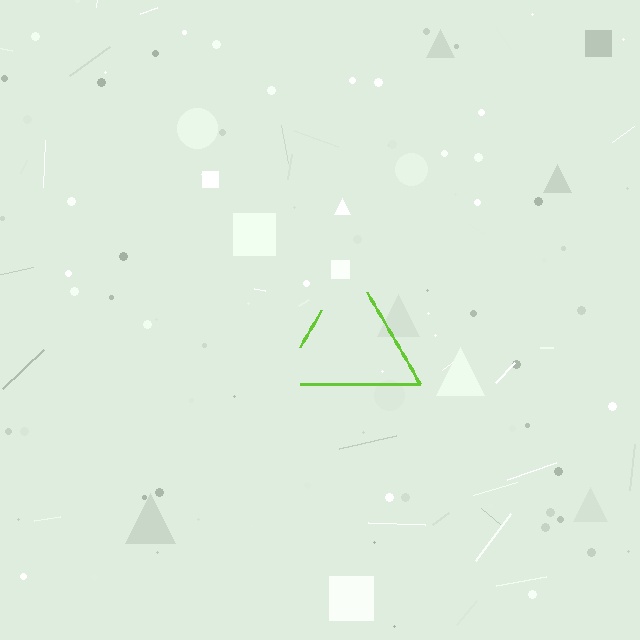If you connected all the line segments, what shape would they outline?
They would outline a triangle.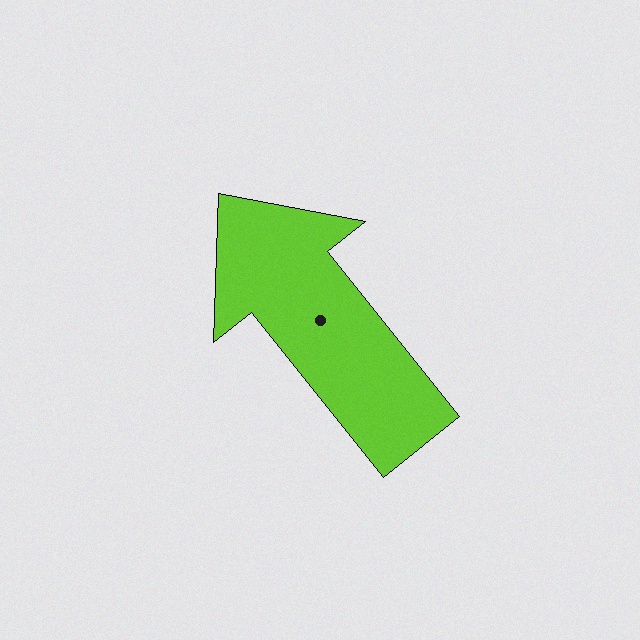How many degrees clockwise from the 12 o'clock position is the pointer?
Approximately 321 degrees.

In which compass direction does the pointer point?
Northwest.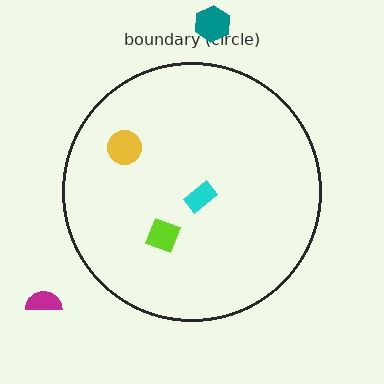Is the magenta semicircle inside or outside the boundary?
Outside.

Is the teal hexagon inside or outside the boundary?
Outside.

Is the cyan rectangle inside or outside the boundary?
Inside.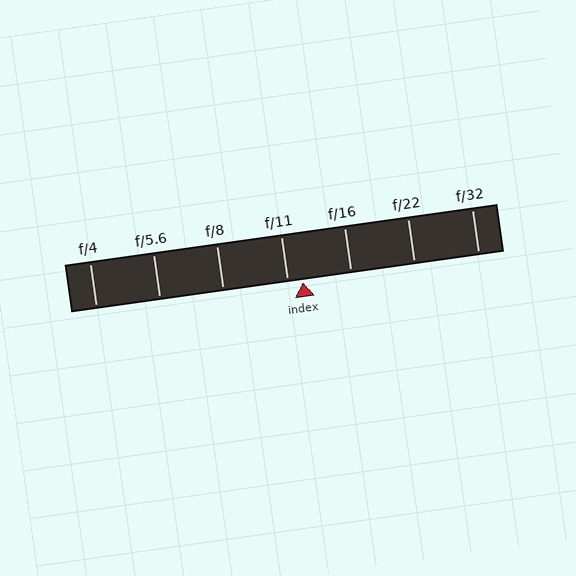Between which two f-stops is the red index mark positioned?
The index mark is between f/11 and f/16.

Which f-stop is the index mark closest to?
The index mark is closest to f/11.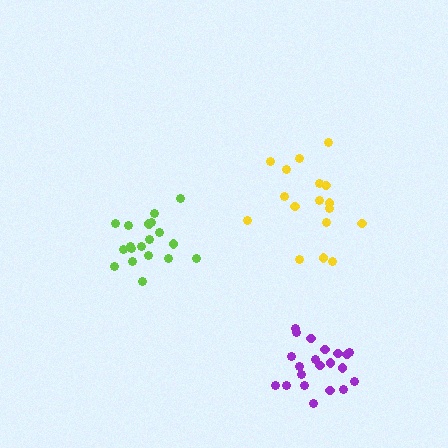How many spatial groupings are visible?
There are 3 spatial groupings.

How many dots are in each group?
Group 1: 19 dots, Group 2: 17 dots, Group 3: 21 dots (57 total).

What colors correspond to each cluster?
The clusters are colored: lime, yellow, purple.